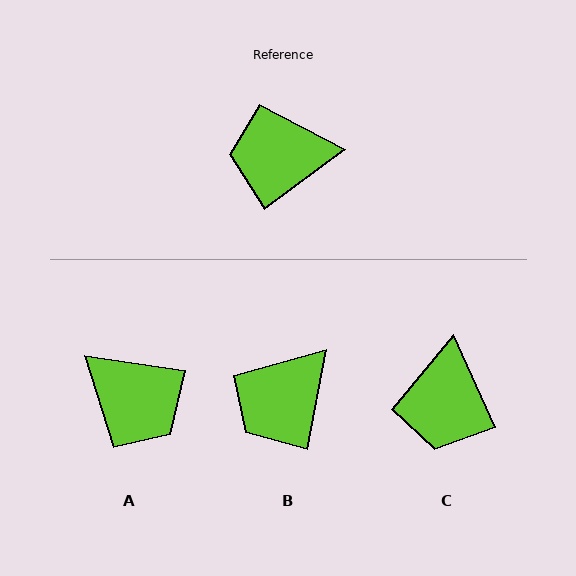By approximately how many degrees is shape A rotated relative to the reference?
Approximately 135 degrees counter-clockwise.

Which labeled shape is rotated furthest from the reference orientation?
A, about 135 degrees away.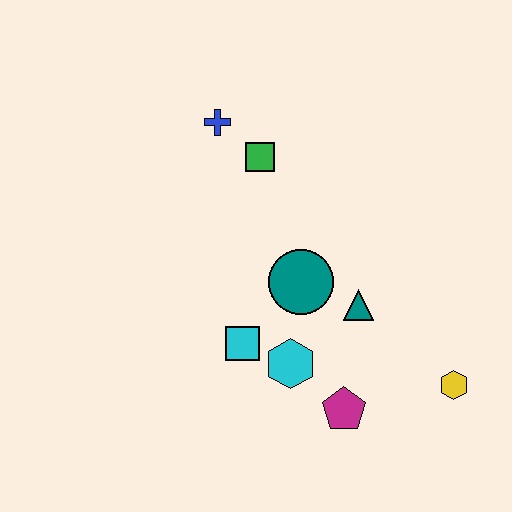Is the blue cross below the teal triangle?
No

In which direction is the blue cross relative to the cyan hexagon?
The blue cross is above the cyan hexagon.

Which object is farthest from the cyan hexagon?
The blue cross is farthest from the cyan hexagon.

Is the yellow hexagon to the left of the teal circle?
No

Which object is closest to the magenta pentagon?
The cyan hexagon is closest to the magenta pentagon.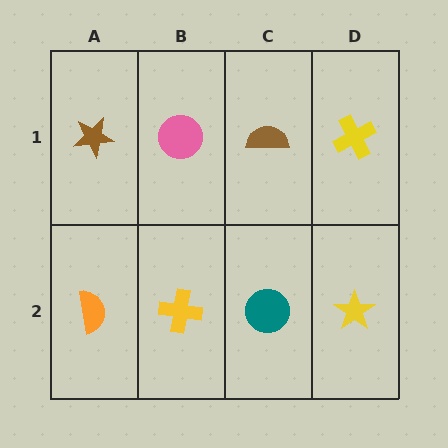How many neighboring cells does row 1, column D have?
2.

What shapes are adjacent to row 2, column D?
A yellow cross (row 1, column D), a teal circle (row 2, column C).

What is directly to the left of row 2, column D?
A teal circle.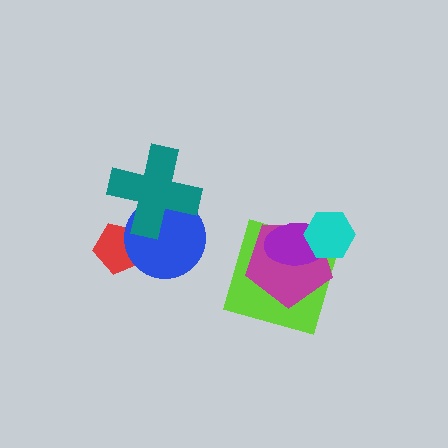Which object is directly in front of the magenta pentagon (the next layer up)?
The purple ellipse is directly in front of the magenta pentagon.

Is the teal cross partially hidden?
No, no other shape covers it.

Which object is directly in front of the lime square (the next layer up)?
The magenta pentagon is directly in front of the lime square.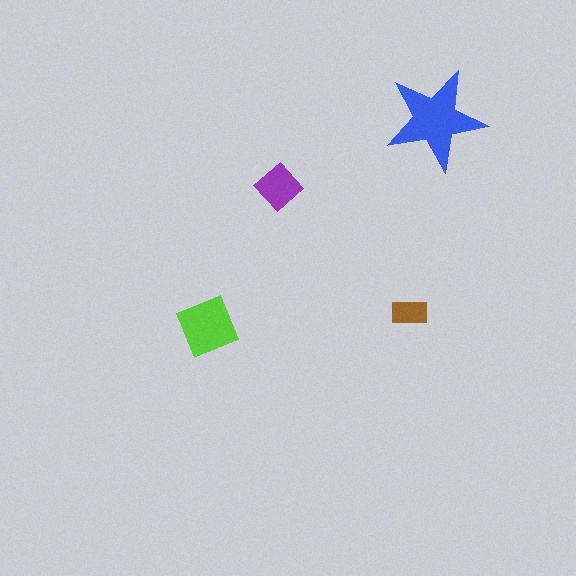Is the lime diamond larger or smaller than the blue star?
Smaller.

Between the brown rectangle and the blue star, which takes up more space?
The blue star.